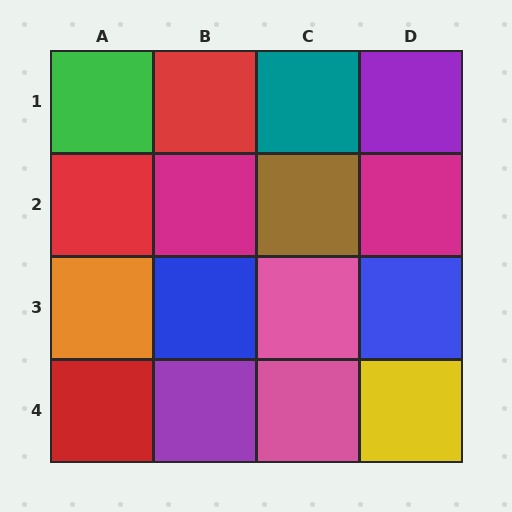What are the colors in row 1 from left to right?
Green, red, teal, purple.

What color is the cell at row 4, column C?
Pink.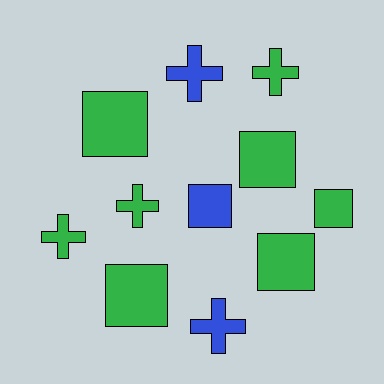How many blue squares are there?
There is 1 blue square.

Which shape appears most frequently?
Square, with 6 objects.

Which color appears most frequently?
Green, with 8 objects.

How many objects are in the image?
There are 11 objects.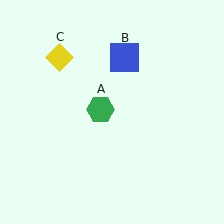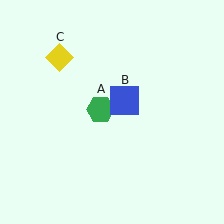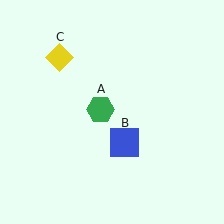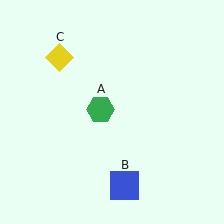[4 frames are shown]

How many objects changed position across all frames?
1 object changed position: blue square (object B).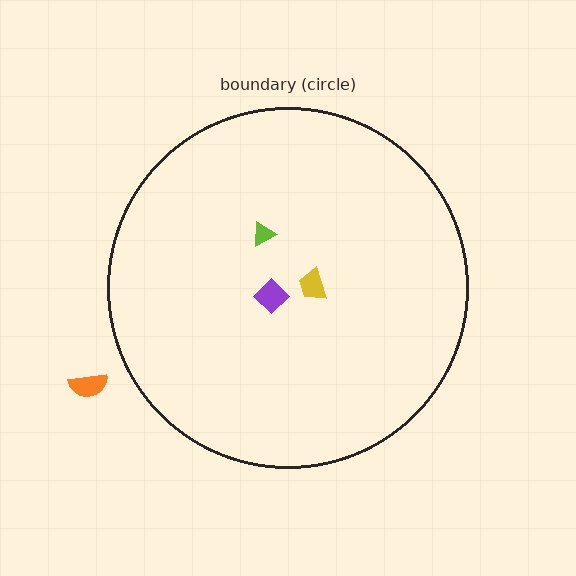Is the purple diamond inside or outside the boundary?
Inside.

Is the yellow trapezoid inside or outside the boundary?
Inside.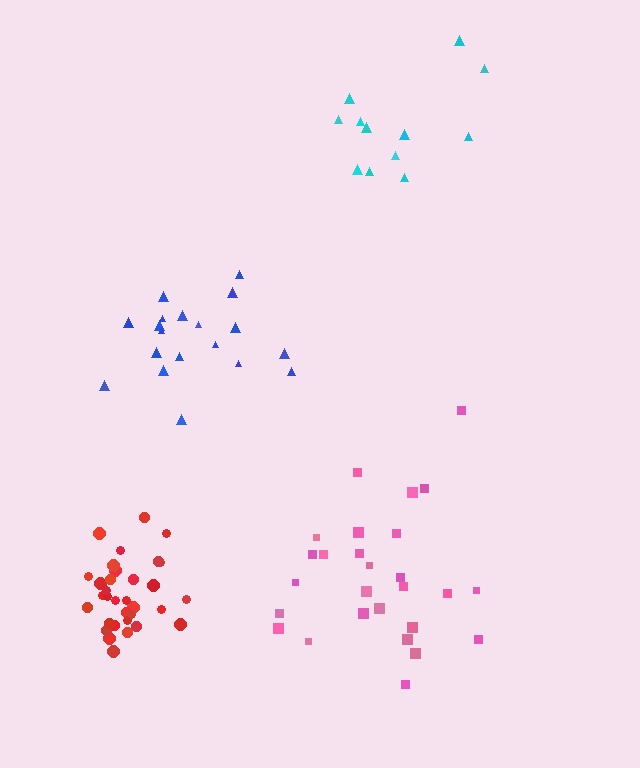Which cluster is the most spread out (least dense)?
Cyan.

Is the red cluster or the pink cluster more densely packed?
Red.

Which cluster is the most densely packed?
Red.